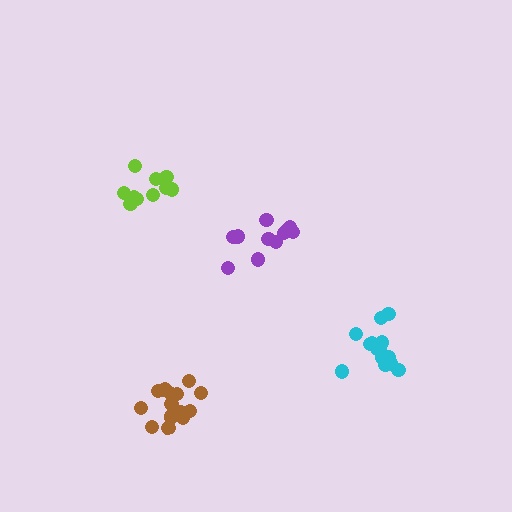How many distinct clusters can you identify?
There are 4 distinct clusters.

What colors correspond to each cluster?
The clusters are colored: brown, cyan, purple, lime.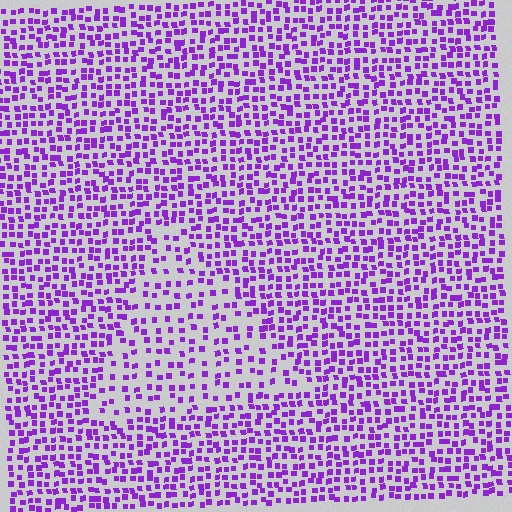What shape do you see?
I see a triangle.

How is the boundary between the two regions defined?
The boundary is defined by a change in element density (approximately 1.8x ratio). All elements are the same color, size, and shape.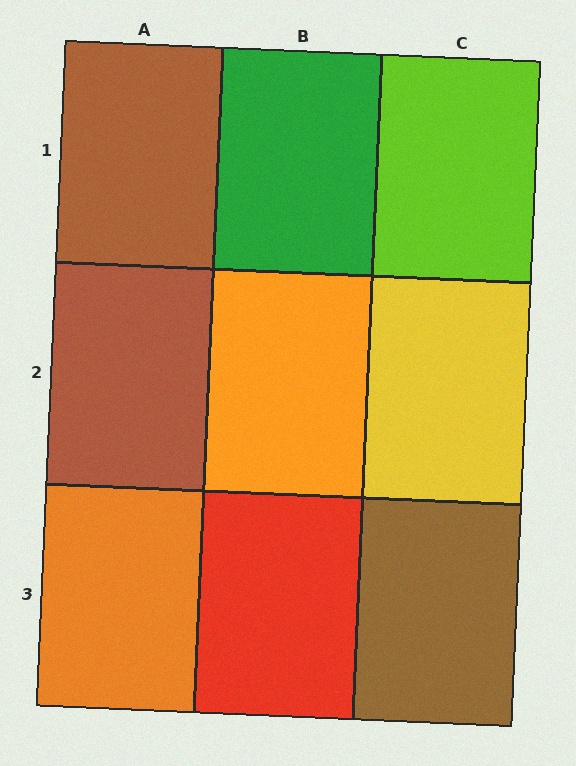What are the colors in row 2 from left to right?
Brown, orange, yellow.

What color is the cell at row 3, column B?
Red.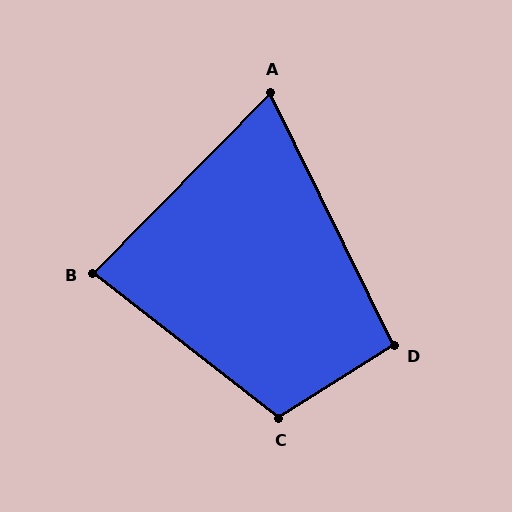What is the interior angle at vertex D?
Approximately 96 degrees (obtuse).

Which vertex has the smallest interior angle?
A, at approximately 70 degrees.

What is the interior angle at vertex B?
Approximately 84 degrees (acute).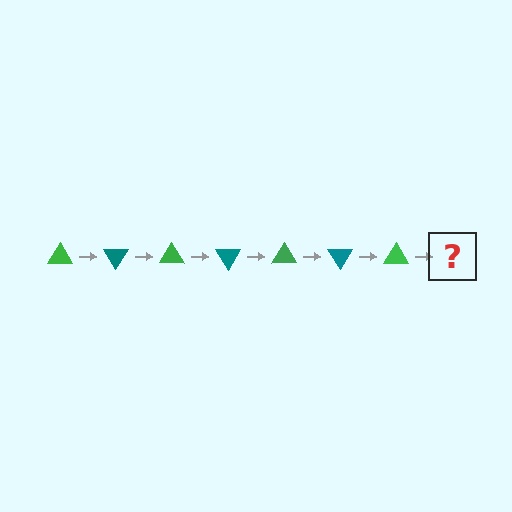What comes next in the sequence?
The next element should be a teal triangle, rotated 420 degrees from the start.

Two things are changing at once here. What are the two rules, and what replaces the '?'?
The two rules are that it rotates 60 degrees each step and the color cycles through green and teal. The '?' should be a teal triangle, rotated 420 degrees from the start.